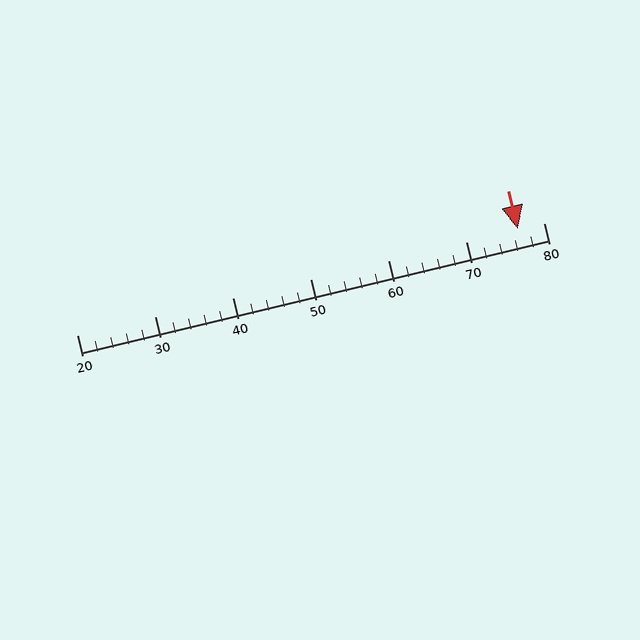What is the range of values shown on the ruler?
The ruler shows values from 20 to 80.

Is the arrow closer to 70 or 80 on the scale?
The arrow is closer to 80.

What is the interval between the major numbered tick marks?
The major tick marks are spaced 10 units apart.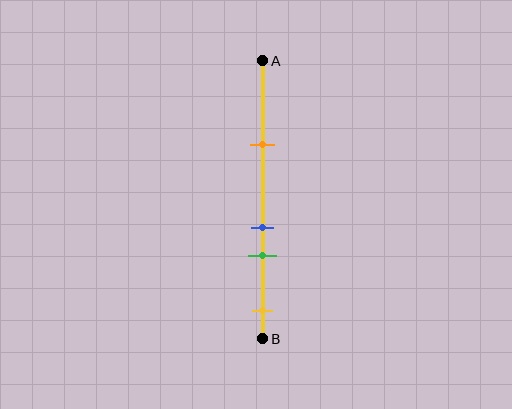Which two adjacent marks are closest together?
The blue and green marks are the closest adjacent pair.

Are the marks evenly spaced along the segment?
No, the marks are not evenly spaced.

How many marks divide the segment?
There are 4 marks dividing the segment.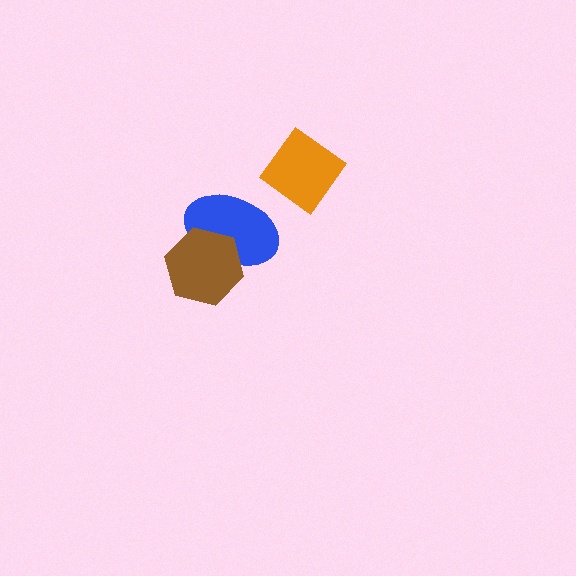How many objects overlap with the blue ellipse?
1 object overlaps with the blue ellipse.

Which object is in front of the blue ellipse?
The brown hexagon is in front of the blue ellipse.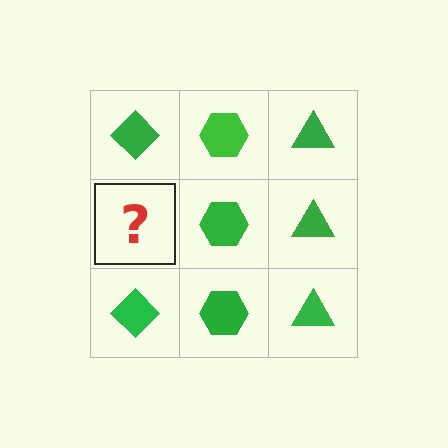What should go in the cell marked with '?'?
The missing cell should contain a green diamond.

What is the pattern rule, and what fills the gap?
The rule is that each column has a consistent shape. The gap should be filled with a green diamond.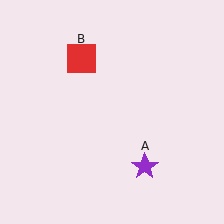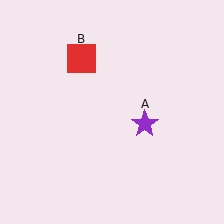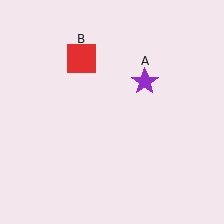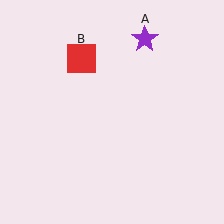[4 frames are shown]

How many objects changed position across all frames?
1 object changed position: purple star (object A).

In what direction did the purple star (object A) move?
The purple star (object A) moved up.